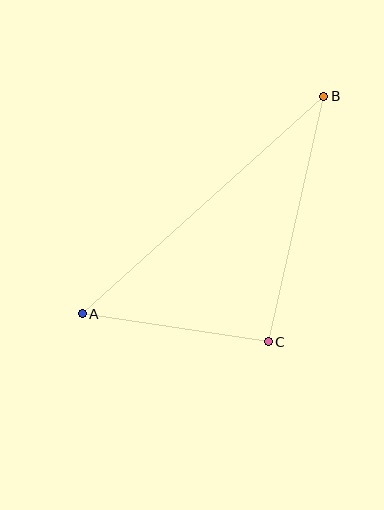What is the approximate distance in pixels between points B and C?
The distance between B and C is approximately 252 pixels.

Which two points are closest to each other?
Points A and C are closest to each other.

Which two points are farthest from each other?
Points A and B are farthest from each other.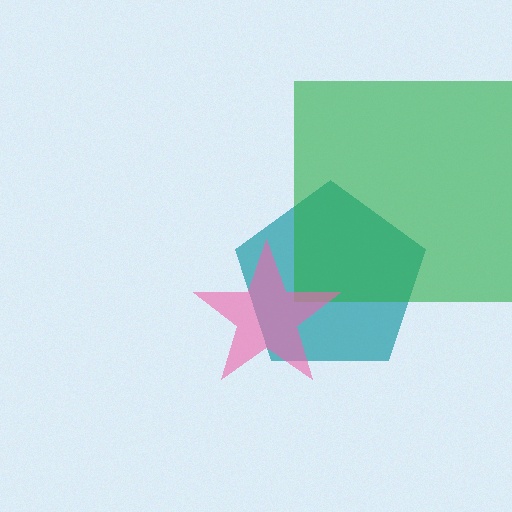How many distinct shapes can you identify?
There are 3 distinct shapes: a teal pentagon, a green square, a pink star.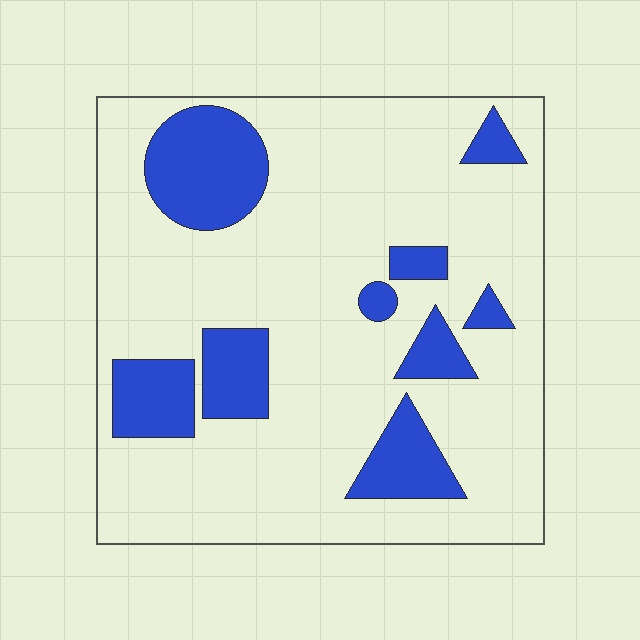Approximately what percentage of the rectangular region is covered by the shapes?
Approximately 20%.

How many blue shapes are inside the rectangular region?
9.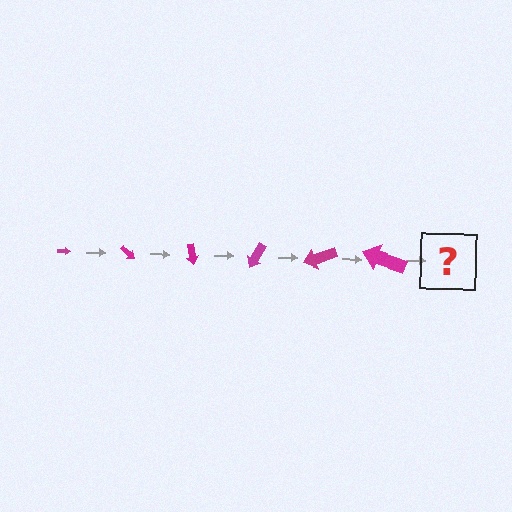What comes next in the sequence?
The next element should be an arrow, larger than the previous one and rotated 240 degrees from the start.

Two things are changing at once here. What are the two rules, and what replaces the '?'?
The two rules are that the arrow grows larger each step and it rotates 40 degrees each step. The '?' should be an arrow, larger than the previous one and rotated 240 degrees from the start.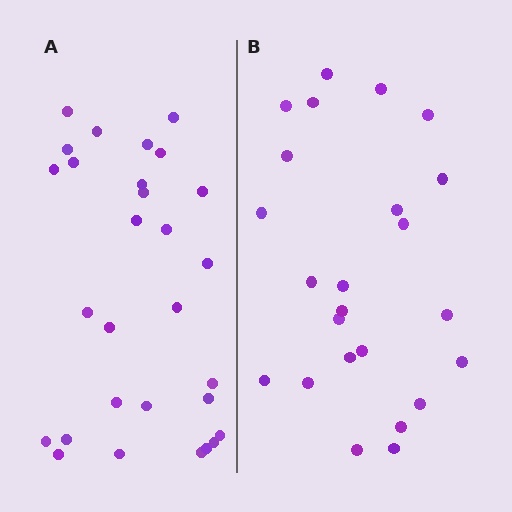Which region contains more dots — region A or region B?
Region A (the left region) has more dots.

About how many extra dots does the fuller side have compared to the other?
Region A has about 5 more dots than region B.